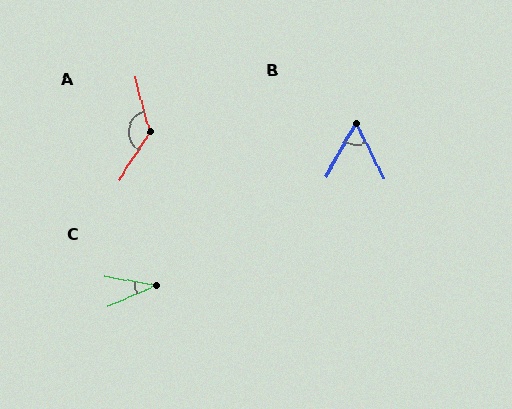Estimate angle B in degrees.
Approximately 56 degrees.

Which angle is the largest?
A, at approximately 132 degrees.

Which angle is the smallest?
C, at approximately 33 degrees.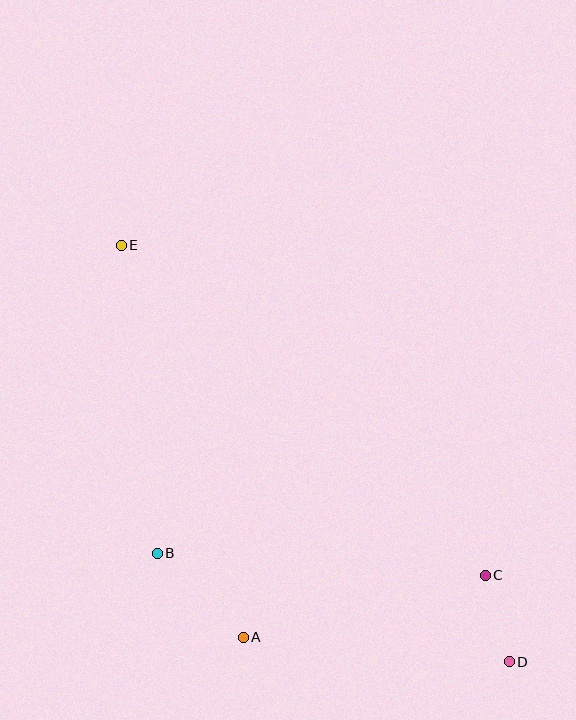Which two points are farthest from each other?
Points D and E are farthest from each other.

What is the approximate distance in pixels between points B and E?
The distance between B and E is approximately 310 pixels.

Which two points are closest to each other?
Points C and D are closest to each other.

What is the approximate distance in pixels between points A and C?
The distance between A and C is approximately 250 pixels.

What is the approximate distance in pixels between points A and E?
The distance between A and E is approximately 411 pixels.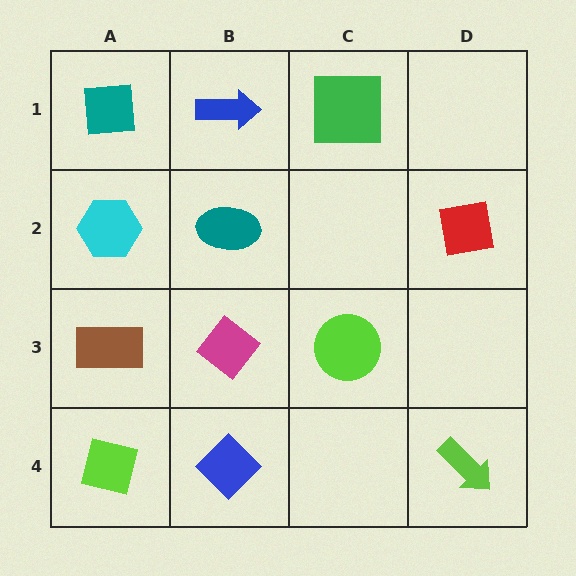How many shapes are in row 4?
3 shapes.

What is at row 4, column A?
A lime square.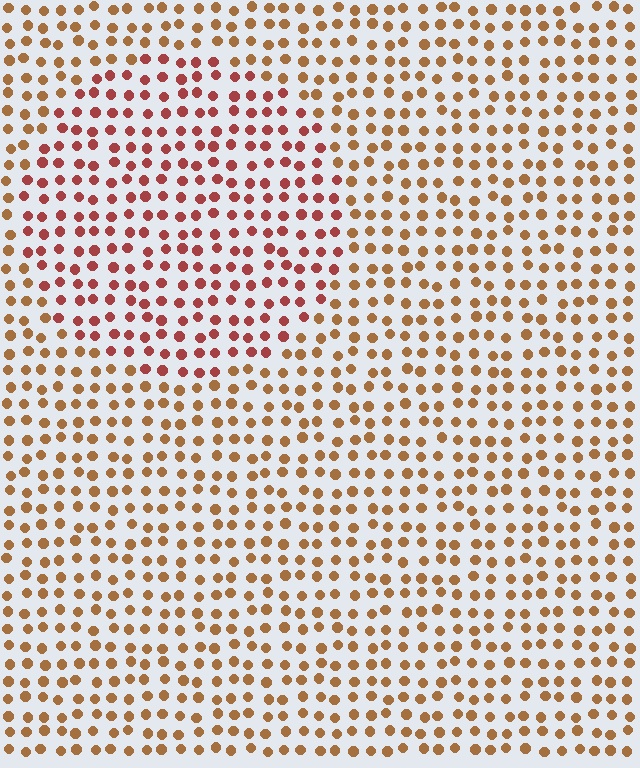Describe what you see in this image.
The image is filled with small brown elements in a uniform arrangement. A circle-shaped region is visible where the elements are tinted to a slightly different hue, forming a subtle color boundary.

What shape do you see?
I see a circle.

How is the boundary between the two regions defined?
The boundary is defined purely by a slight shift in hue (about 31 degrees). Spacing, size, and orientation are identical on both sides.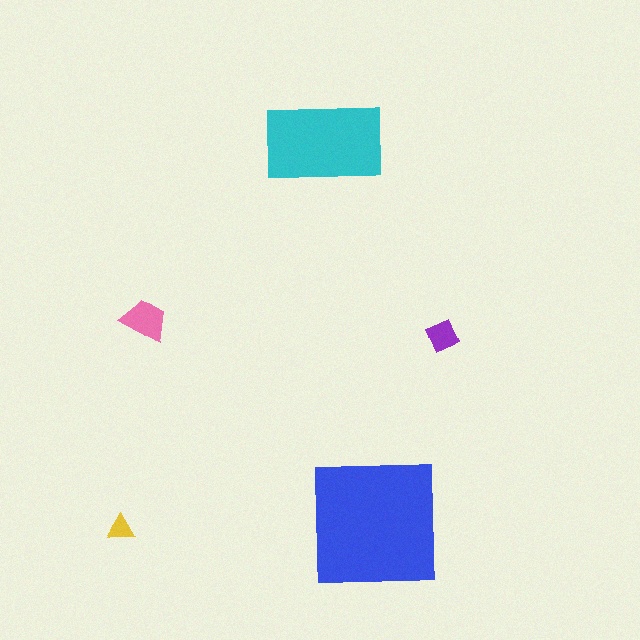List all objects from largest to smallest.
The blue square, the cyan rectangle, the pink trapezoid, the purple diamond, the yellow triangle.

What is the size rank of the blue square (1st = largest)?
1st.